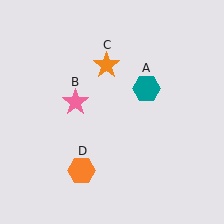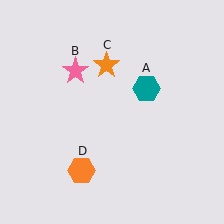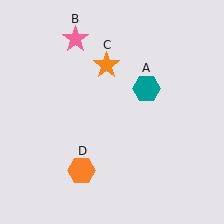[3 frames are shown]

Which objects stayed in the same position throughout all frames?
Teal hexagon (object A) and orange star (object C) and orange hexagon (object D) remained stationary.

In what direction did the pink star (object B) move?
The pink star (object B) moved up.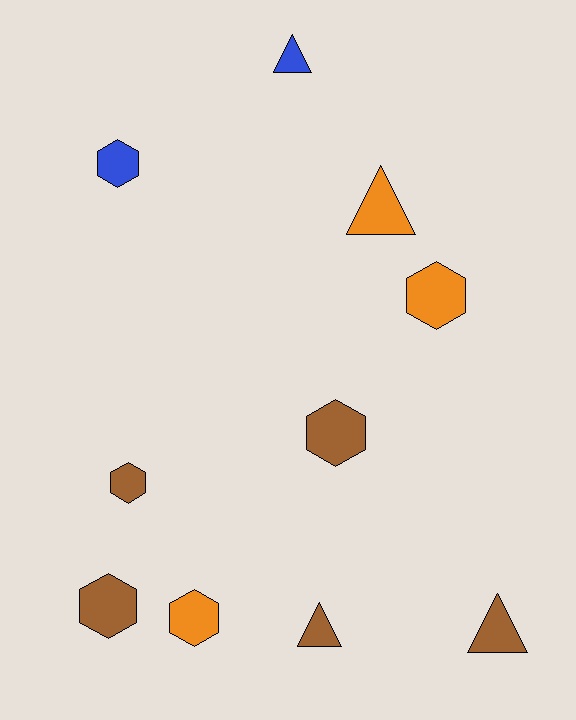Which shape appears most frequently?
Hexagon, with 6 objects.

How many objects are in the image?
There are 10 objects.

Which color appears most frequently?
Brown, with 5 objects.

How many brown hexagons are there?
There are 3 brown hexagons.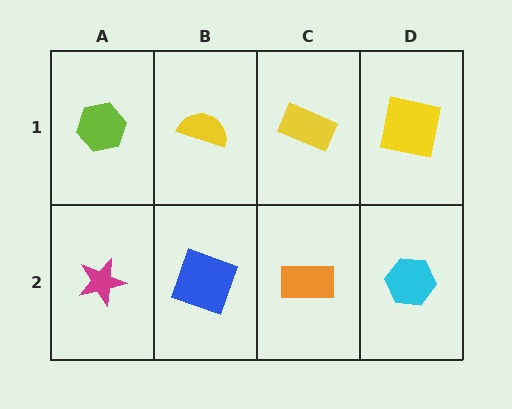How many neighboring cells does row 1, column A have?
2.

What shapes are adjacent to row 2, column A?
A lime hexagon (row 1, column A), a blue square (row 2, column B).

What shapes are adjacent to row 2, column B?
A yellow semicircle (row 1, column B), a magenta star (row 2, column A), an orange rectangle (row 2, column C).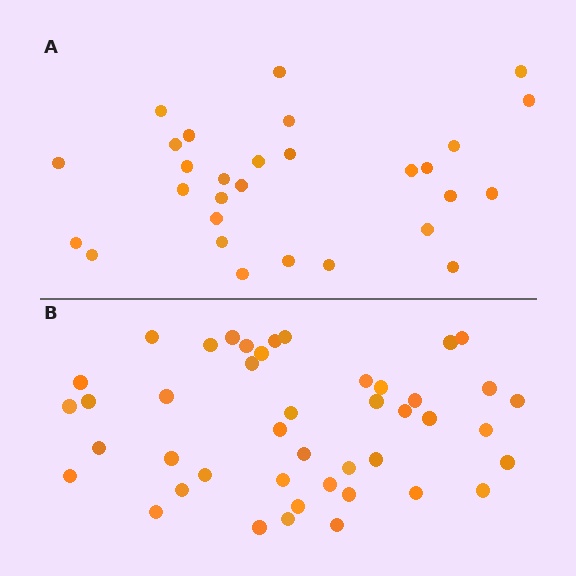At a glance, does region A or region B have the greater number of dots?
Region B (the bottom region) has more dots.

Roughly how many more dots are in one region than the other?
Region B has approximately 15 more dots than region A.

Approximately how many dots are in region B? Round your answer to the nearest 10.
About 40 dots. (The exact count is 44, which rounds to 40.)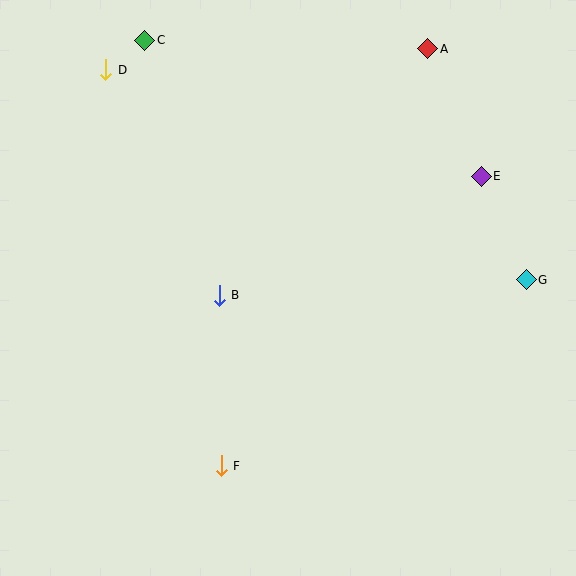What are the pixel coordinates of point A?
Point A is at (428, 49).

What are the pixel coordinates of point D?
Point D is at (106, 70).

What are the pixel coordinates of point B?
Point B is at (219, 295).